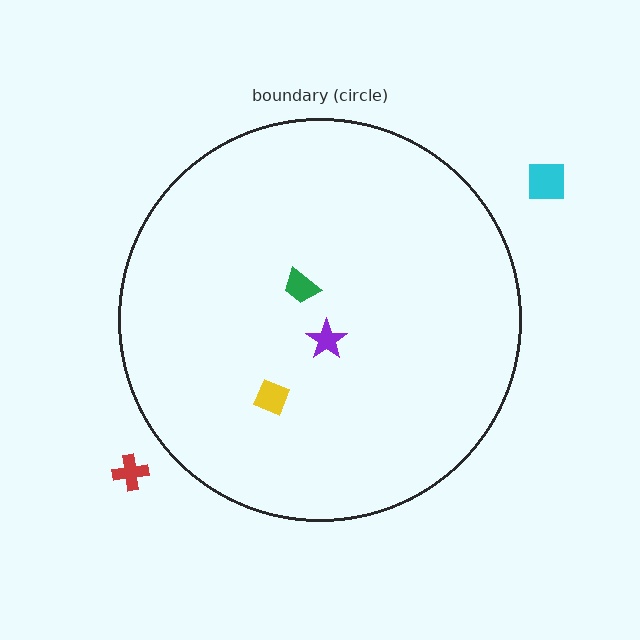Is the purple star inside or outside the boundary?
Inside.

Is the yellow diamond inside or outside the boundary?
Inside.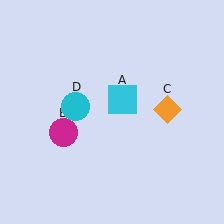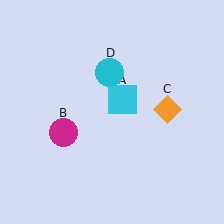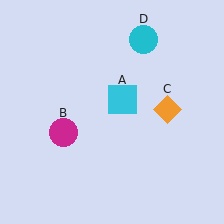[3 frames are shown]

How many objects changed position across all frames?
1 object changed position: cyan circle (object D).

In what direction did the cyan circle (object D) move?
The cyan circle (object D) moved up and to the right.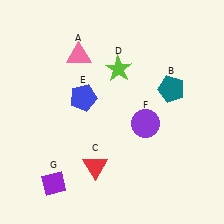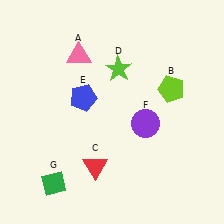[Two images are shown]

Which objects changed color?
B changed from teal to lime. G changed from purple to green.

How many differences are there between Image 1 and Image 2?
There are 2 differences between the two images.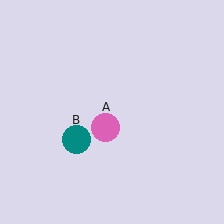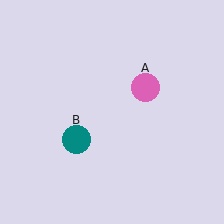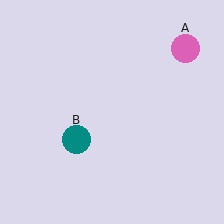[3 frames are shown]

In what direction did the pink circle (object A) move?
The pink circle (object A) moved up and to the right.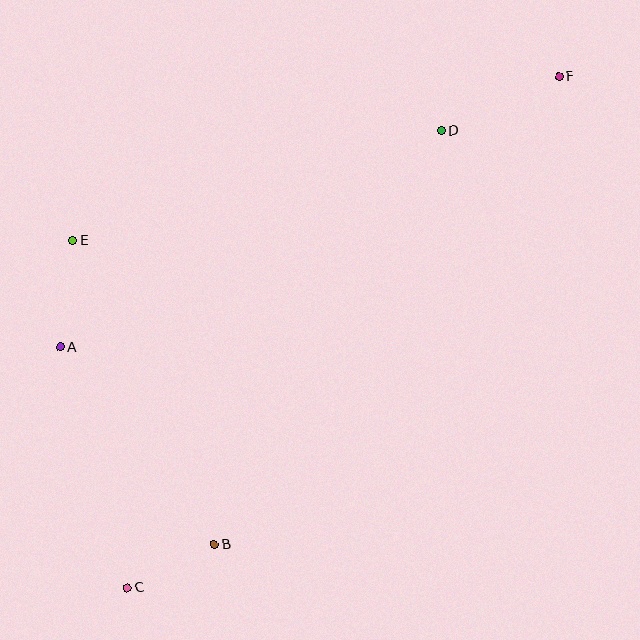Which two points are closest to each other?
Points B and C are closest to each other.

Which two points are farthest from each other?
Points C and F are farthest from each other.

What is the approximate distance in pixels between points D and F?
The distance between D and F is approximately 129 pixels.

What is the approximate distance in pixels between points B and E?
The distance between B and E is approximately 335 pixels.